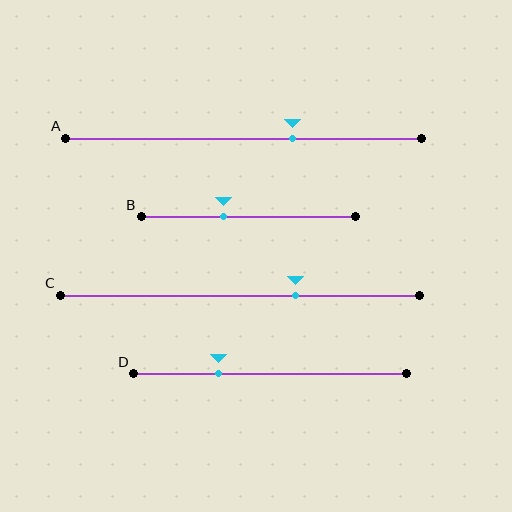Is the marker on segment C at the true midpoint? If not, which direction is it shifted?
No, the marker on segment C is shifted to the right by about 15% of the segment length.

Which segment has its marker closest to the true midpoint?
Segment B has its marker closest to the true midpoint.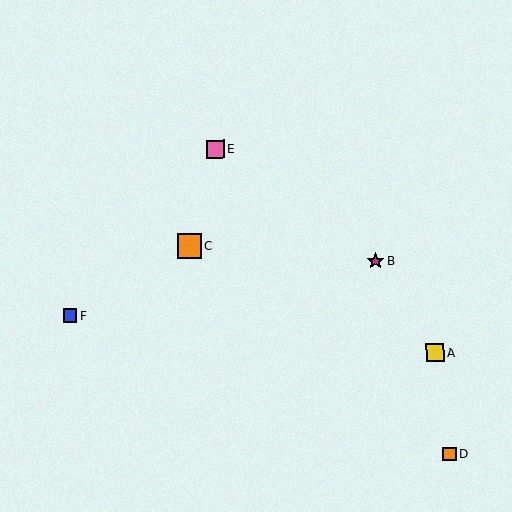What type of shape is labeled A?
Shape A is a yellow square.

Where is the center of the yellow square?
The center of the yellow square is at (435, 353).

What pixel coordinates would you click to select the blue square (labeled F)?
Click at (70, 316) to select the blue square F.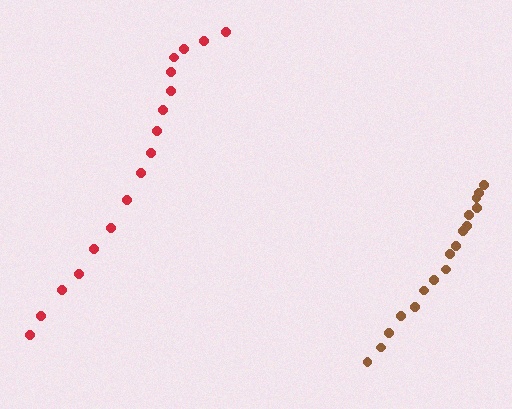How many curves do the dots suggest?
There are 2 distinct paths.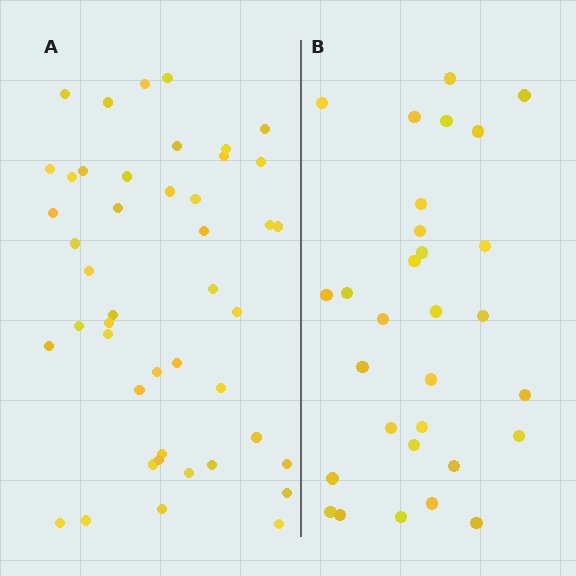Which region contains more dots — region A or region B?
Region A (the left region) has more dots.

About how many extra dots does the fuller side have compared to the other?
Region A has approximately 15 more dots than region B.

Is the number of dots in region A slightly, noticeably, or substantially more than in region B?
Region A has substantially more. The ratio is roughly 1.5 to 1.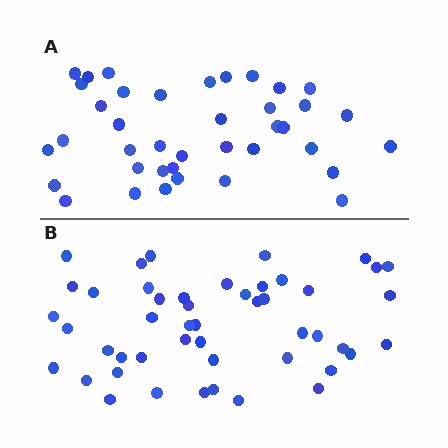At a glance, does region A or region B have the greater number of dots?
Region B (the bottom region) has more dots.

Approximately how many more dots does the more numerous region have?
Region B has roughly 8 or so more dots than region A.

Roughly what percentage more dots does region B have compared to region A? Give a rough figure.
About 25% more.